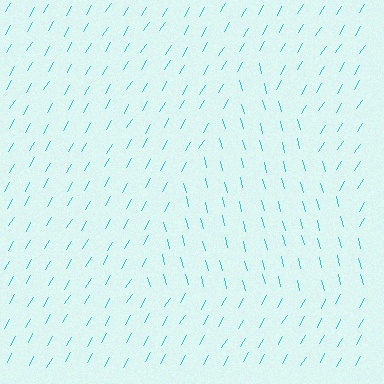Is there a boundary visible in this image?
Yes, there is a texture boundary formed by a change in line orientation.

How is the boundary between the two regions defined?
The boundary is defined purely by a change in line orientation (approximately 45 degrees difference). All lines are the same color and thickness.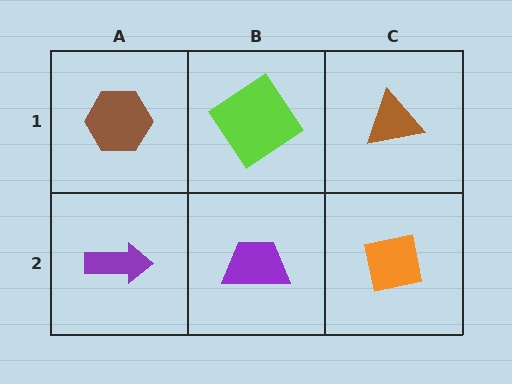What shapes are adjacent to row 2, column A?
A brown hexagon (row 1, column A), a purple trapezoid (row 2, column B).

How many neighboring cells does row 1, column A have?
2.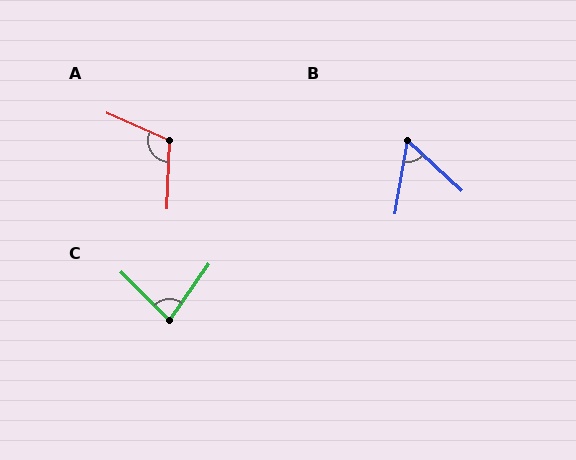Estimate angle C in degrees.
Approximately 80 degrees.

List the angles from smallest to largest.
B (57°), C (80°), A (112°).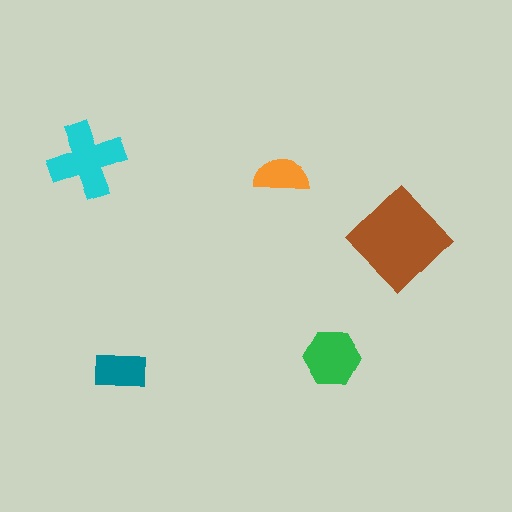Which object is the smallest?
The orange semicircle.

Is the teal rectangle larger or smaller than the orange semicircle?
Larger.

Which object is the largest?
The brown diamond.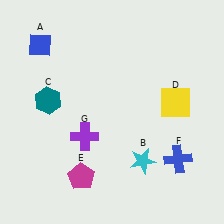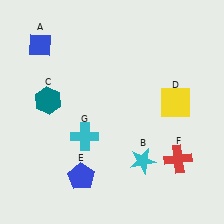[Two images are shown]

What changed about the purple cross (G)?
In Image 1, G is purple. In Image 2, it changed to cyan.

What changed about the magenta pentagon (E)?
In Image 1, E is magenta. In Image 2, it changed to blue.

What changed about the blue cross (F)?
In Image 1, F is blue. In Image 2, it changed to red.